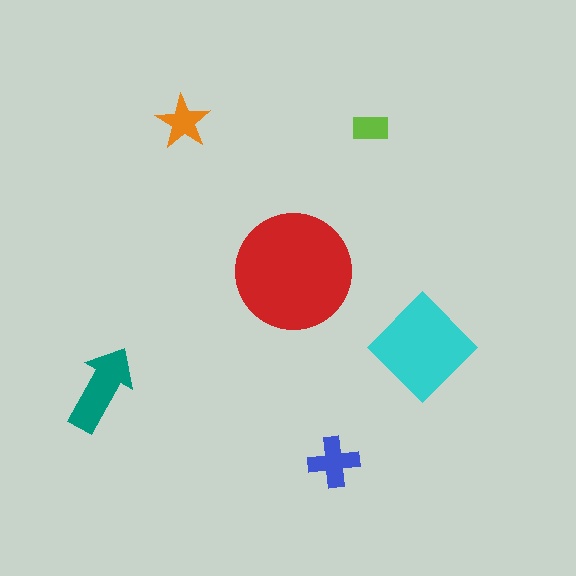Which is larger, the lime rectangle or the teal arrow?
The teal arrow.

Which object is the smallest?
The lime rectangle.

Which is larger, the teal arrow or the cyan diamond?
The cyan diamond.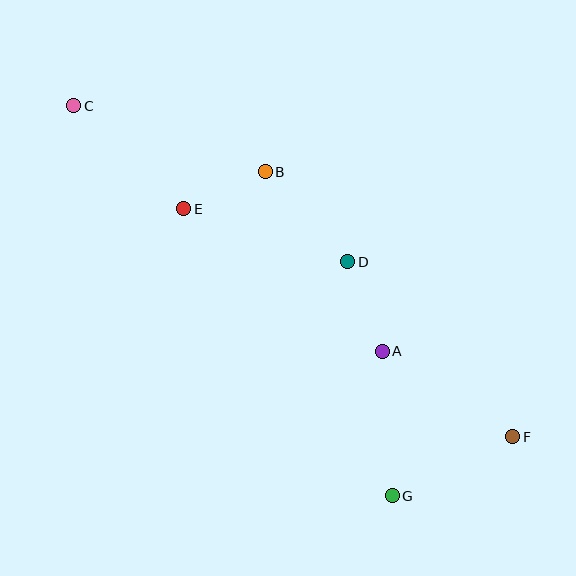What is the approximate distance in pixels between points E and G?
The distance between E and G is approximately 355 pixels.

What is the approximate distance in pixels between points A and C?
The distance between A and C is approximately 394 pixels.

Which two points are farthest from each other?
Points C and F are farthest from each other.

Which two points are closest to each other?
Points B and E are closest to each other.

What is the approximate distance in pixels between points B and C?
The distance between B and C is approximately 203 pixels.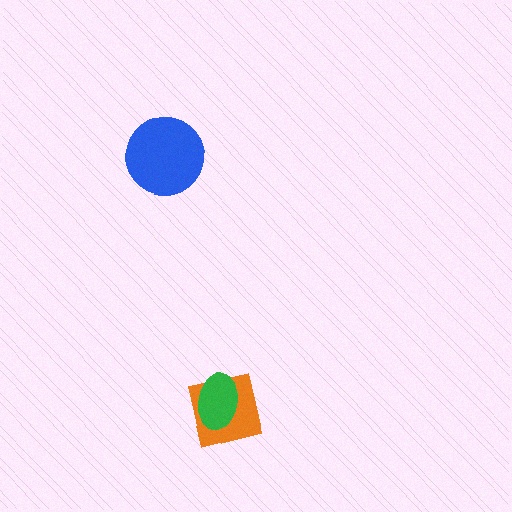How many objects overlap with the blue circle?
0 objects overlap with the blue circle.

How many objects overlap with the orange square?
1 object overlaps with the orange square.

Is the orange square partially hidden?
Yes, it is partially covered by another shape.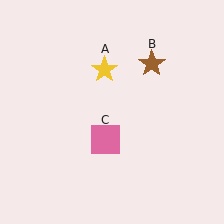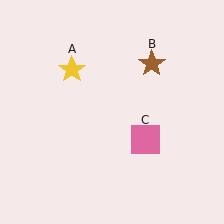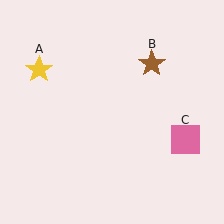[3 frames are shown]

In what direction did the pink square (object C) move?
The pink square (object C) moved right.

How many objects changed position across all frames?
2 objects changed position: yellow star (object A), pink square (object C).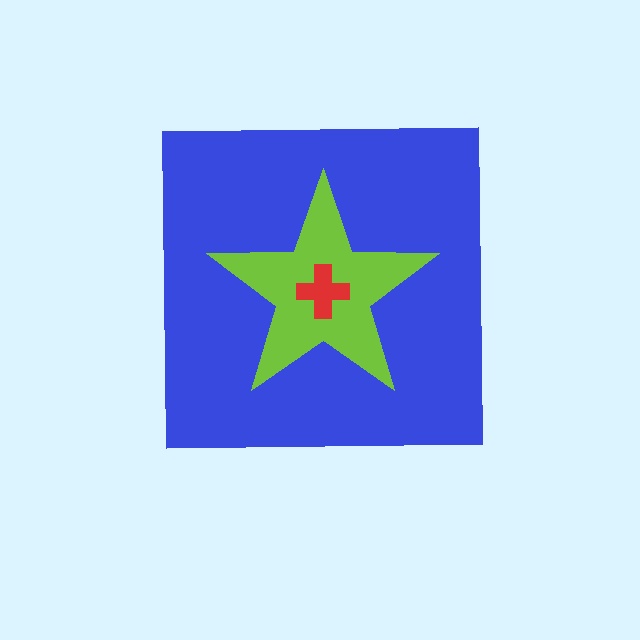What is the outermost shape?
The blue square.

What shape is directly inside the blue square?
The lime star.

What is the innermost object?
The red cross.